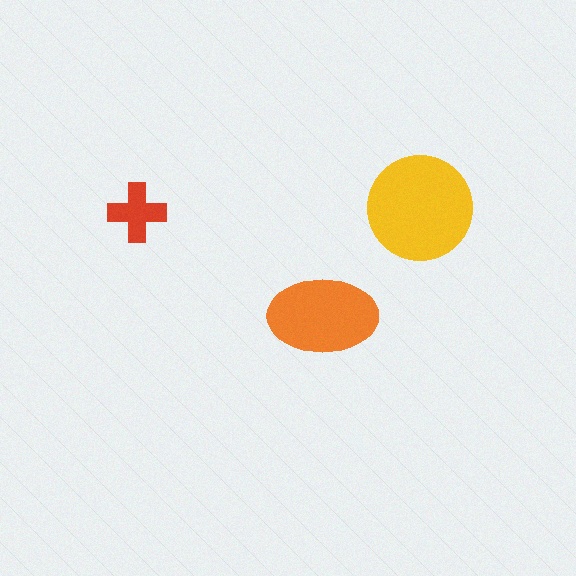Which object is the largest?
The yellow circle.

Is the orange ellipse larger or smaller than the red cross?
Larger.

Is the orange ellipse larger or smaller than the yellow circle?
Smaller.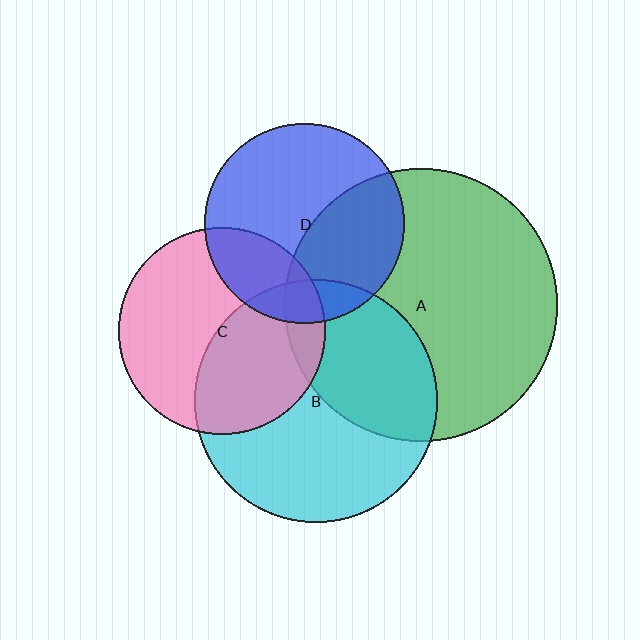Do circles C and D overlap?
Yes.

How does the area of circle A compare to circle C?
Approximately 1.7 times.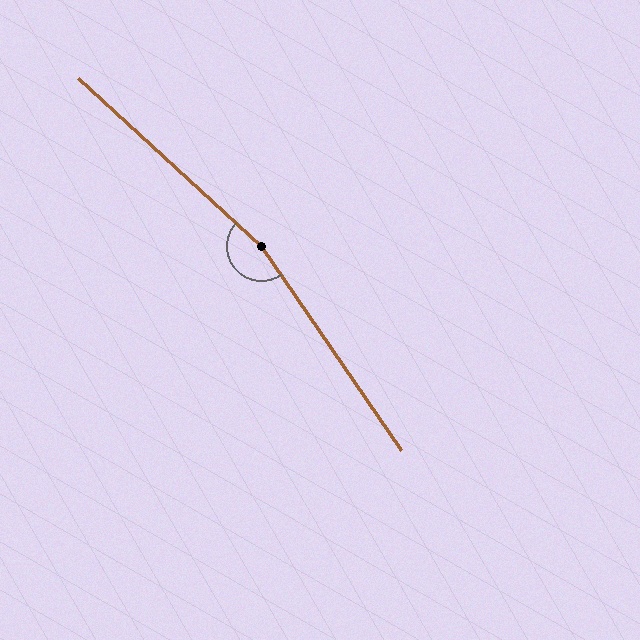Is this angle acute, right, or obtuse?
It is obtuse.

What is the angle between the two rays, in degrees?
Approximately 167 degrees.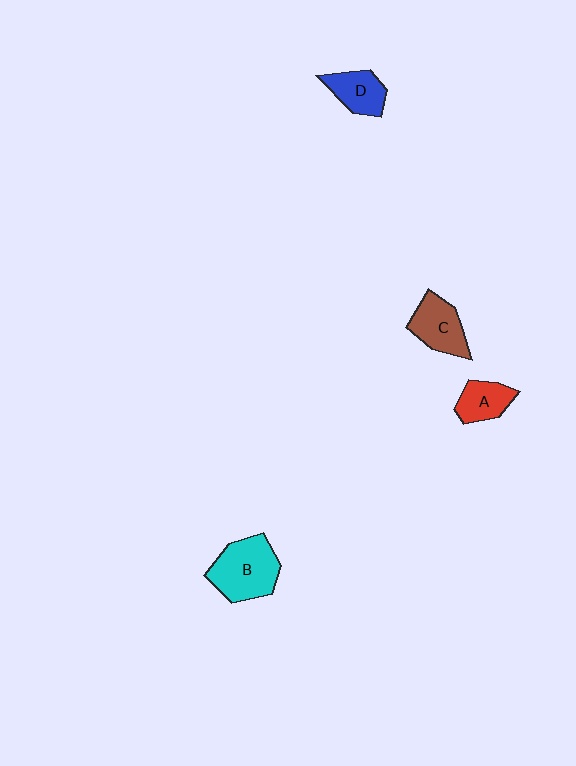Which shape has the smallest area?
Shape A (red).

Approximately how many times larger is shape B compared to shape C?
Approximately 1.4 times.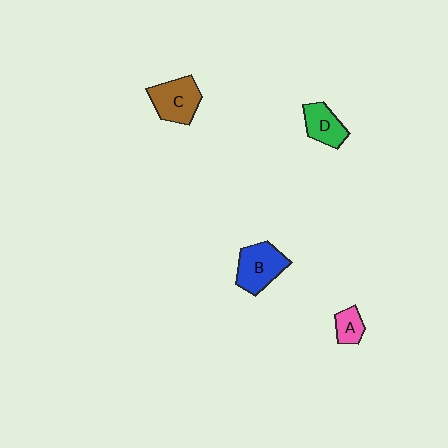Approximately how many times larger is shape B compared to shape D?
Approximately 1.4 times.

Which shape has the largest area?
Shape B (blue).